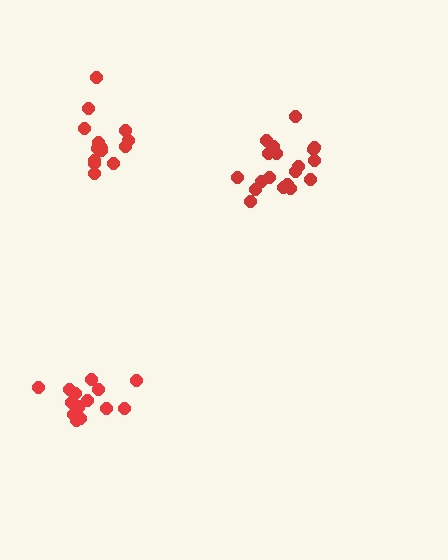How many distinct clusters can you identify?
There are 3 distinct clusters.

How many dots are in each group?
Group 1: 15 dots, Group 2: 19 dots, Group 3: 15 dots (49 total).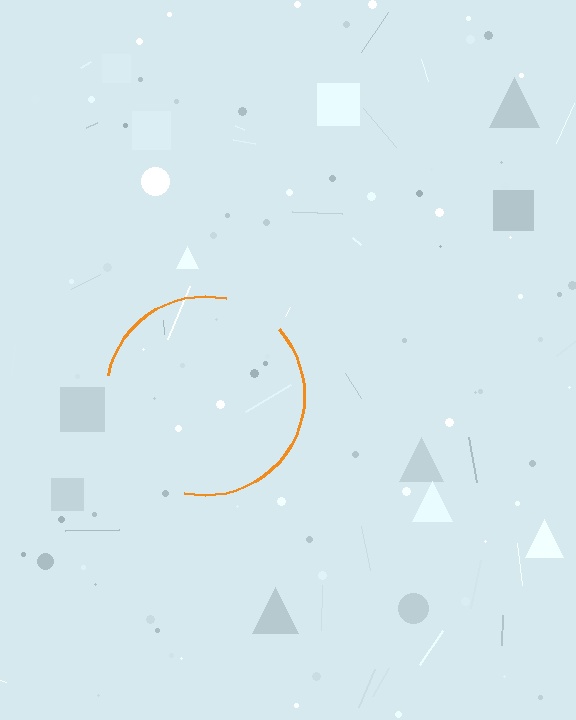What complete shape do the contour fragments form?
The contour fragments form a circle.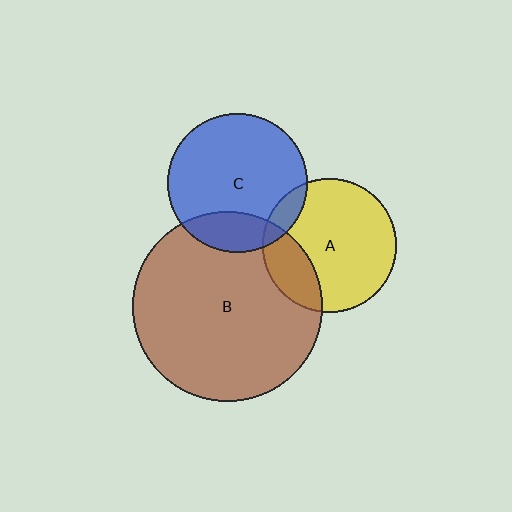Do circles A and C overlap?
Yes.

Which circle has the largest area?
Circle B (brown).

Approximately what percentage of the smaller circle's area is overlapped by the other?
Approximately 10%.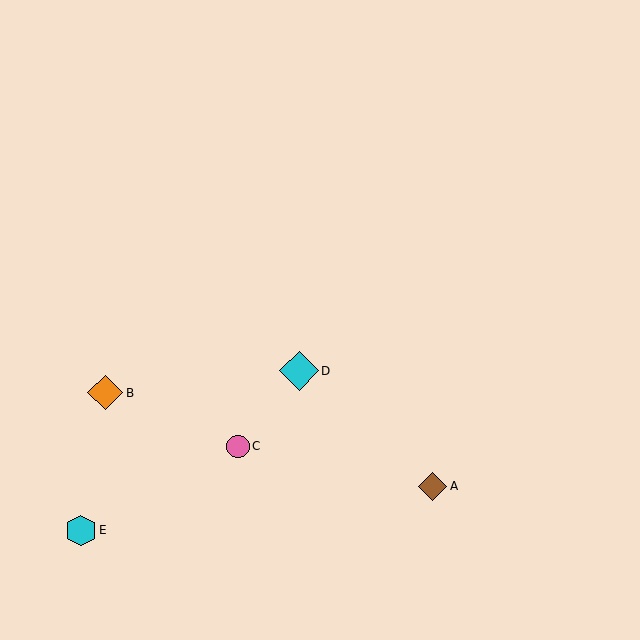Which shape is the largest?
The cyan diamond (labeled D) is the largest.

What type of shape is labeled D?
Shape D is a cyan diamond.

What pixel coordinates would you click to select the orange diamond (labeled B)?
Click at (105, 393) to select the orange diamond B.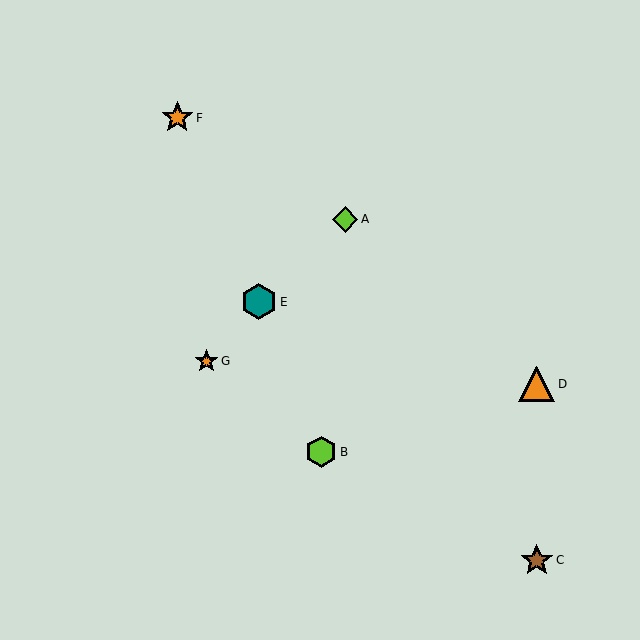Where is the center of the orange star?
The center of the orange star is at (177, 118).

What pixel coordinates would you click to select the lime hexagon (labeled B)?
Click at (321, 452) to select the lime hexagon B.